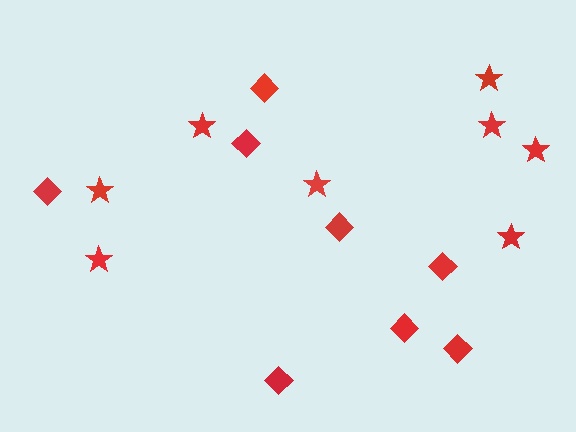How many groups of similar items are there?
There are 2 groups: one group of stars (8) and one group of diamonds (8).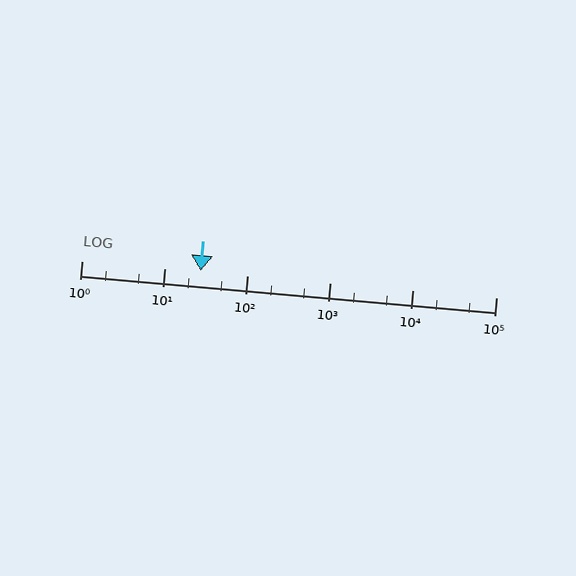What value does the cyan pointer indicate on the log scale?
The pointer indicates approximately 27.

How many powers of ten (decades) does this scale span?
The scale spans 5 decades, from 1 to 100000.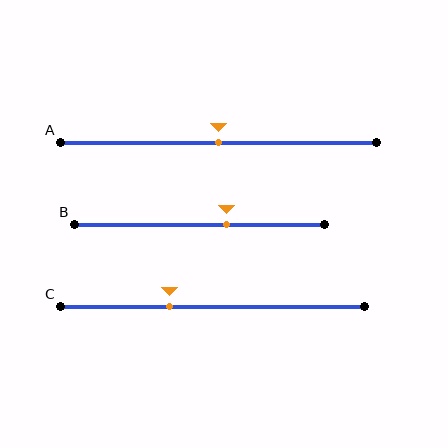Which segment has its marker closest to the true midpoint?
Segment A has its marker closest to the true midpoint.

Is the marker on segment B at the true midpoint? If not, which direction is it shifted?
No, the marker on segment B is shifted to the right by about 11% of the segment length.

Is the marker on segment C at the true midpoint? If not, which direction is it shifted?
No, the marker on segment C is shifted to the left by about 14% of the segment length.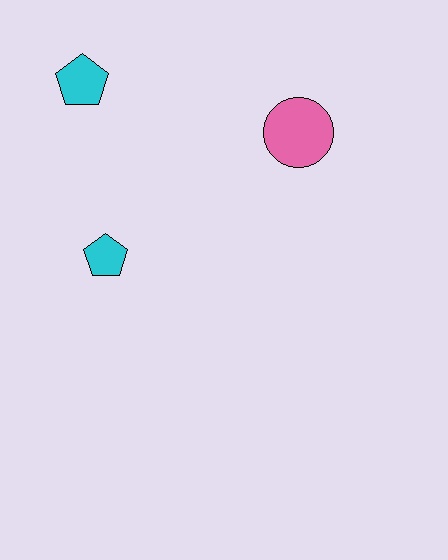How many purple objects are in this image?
There are no purple objects.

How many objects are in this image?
There are 3 objects.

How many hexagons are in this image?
There are no hexagons.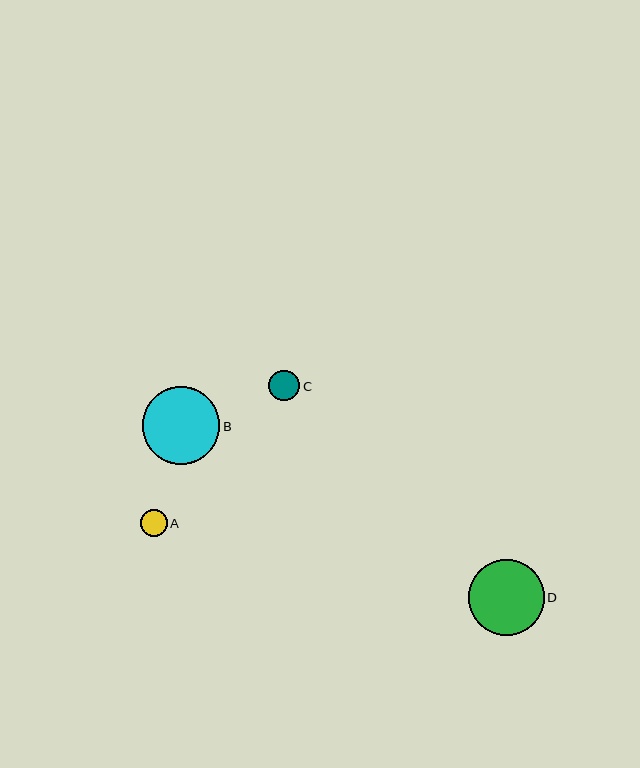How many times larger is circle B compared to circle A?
Circle B is approximately 2.9 times the size of circle A.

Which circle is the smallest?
Circle A is the smallest with a size of approximately 27 pixels.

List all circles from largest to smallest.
From largest to smallest: B, D, C, A.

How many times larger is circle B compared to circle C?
Circle B is approximately 2.5 times the size of circle C.